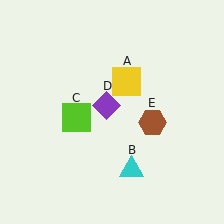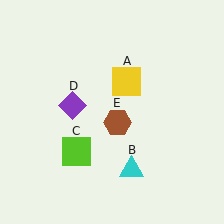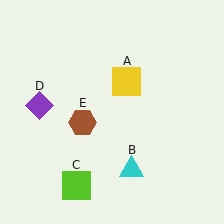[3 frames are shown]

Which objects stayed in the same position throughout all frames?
Yellow square (object A) and cyan triangle (object B) remained stationary.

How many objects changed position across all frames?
3 objects changed position: lime square (object C), purple diamond (object D), brown hexagon (object E).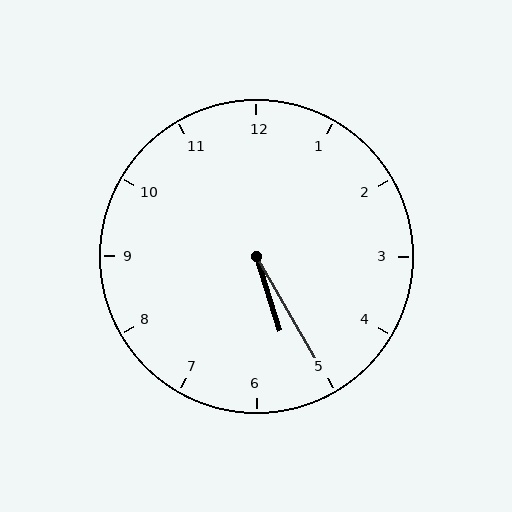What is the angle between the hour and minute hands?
Approximately 12 degrees.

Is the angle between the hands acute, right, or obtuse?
It is acute.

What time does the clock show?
5:25.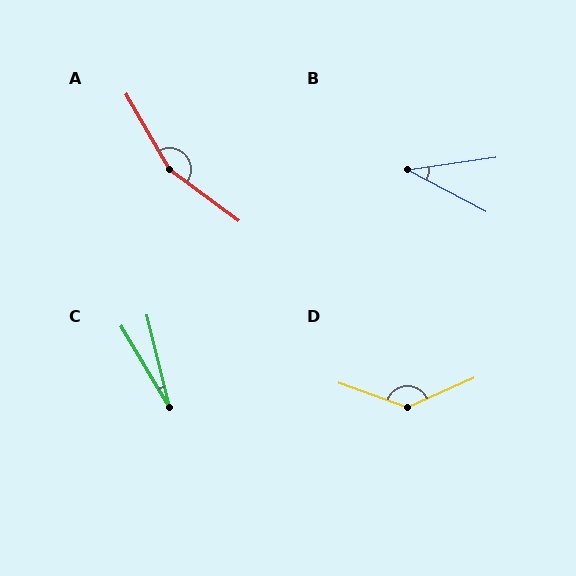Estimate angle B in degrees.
Approximately 36 degrees.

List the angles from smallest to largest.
C (17°), B (36°), D (137°), A (157°).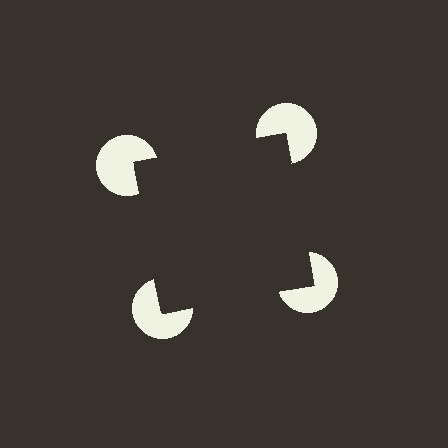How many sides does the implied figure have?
4 sides.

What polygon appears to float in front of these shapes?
An illusory square — its edges are inferred from the aligned wedge cuts in the pac-man discs, not physically drawn.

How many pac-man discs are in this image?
There are 4 — one at each vertex of the illusory square.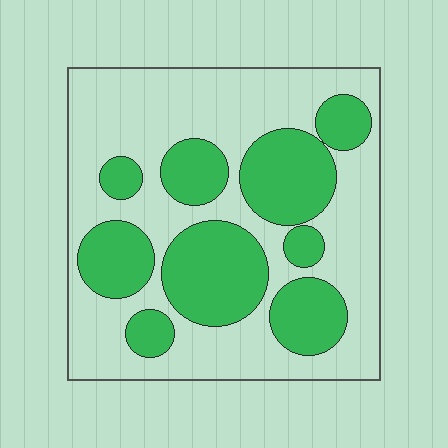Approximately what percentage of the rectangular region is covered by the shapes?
Approximately 40%.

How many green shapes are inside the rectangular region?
9.